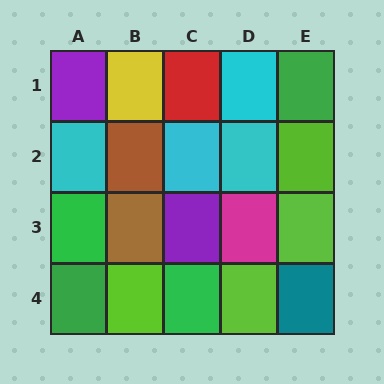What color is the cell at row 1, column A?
Purple.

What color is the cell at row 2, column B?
Brown.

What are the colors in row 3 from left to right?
Green, brown, purple, magenta, lime.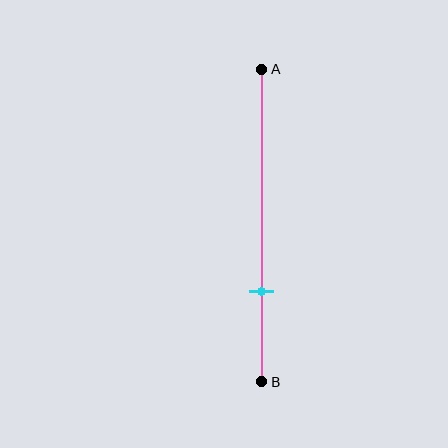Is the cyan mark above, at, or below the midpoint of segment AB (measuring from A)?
The cyan mark is below the midpoint of segment AB.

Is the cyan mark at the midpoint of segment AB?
No, the mark is at about 70% from A, not at the 50% midpoint.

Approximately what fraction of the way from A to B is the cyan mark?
The cyan mark is approximately 70% of the way from A to B.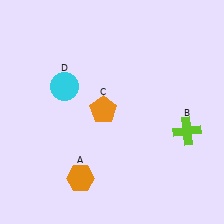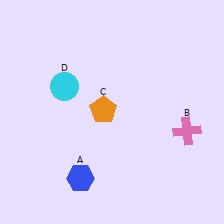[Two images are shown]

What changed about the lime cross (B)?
In Image 1, B is lime. In Image 2, it changed to pink.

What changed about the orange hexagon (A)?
In Image 1, A is orange. In Image 2, it changed to blue.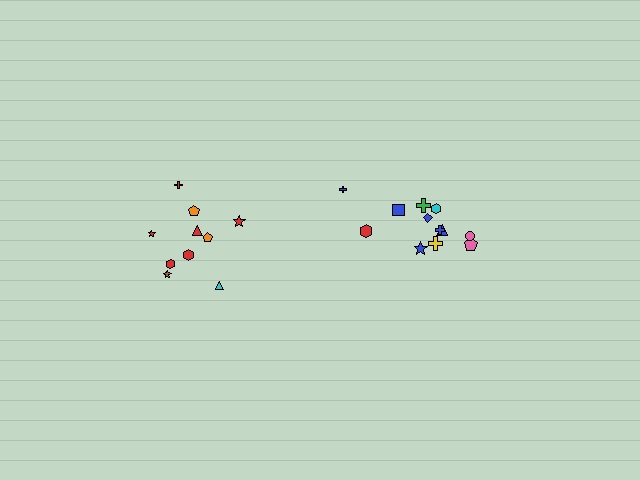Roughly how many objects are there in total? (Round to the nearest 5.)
Roughly 20 objects in total.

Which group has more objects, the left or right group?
The right group.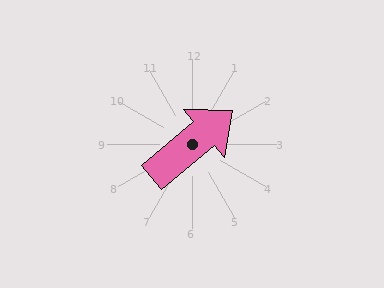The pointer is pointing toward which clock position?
Roughly 2 o'clock.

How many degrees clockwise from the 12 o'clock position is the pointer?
Approximately 50 degrees.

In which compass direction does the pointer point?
Northeast.